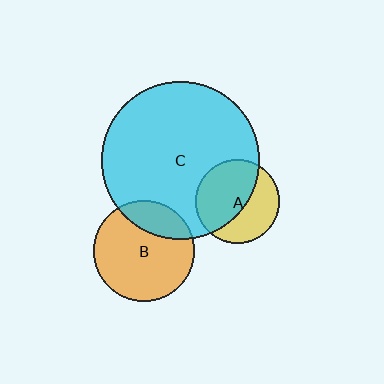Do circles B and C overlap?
Yes.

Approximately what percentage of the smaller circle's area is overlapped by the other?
Approximately 20%.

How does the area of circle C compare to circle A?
Approximately 3.5 times.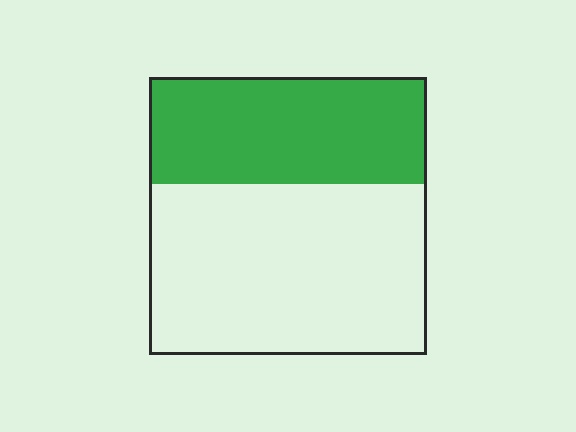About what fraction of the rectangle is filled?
About three eighths (3/8).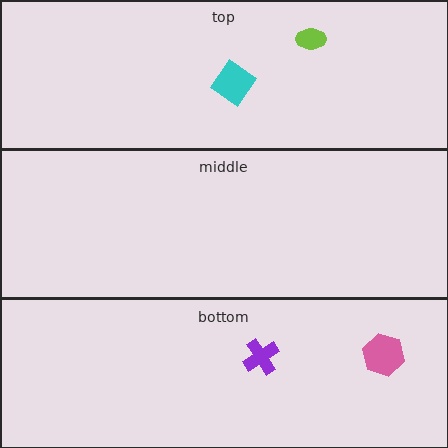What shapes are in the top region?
The lime ellipse, the cyan diamond.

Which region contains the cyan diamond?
The top region.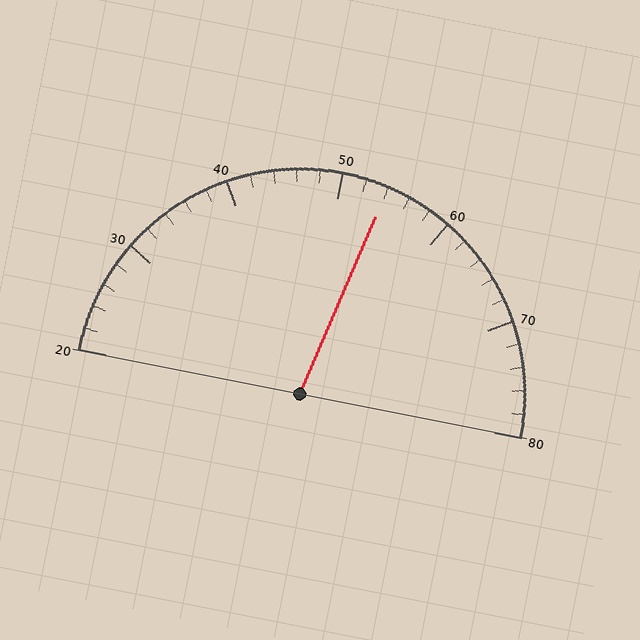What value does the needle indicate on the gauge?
The needle indicates approximately 54.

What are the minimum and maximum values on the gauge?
The gauge ranges from 20 to 80.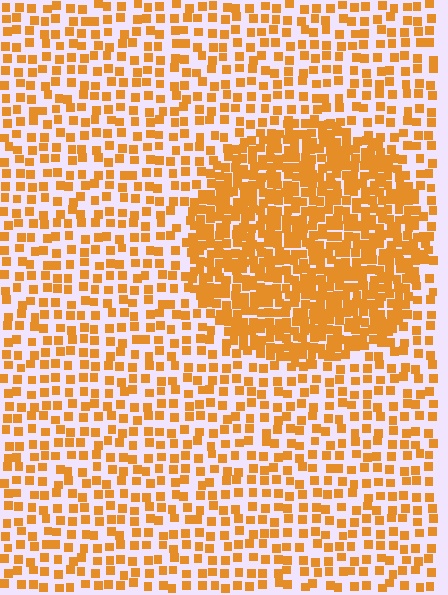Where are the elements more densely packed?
The elements are more densely packed inside the circle boundary.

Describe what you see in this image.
The image contains small orange elements arranged at two different densities. A circle-shaped region is visible where the elements are more densely packed than the surrounding area.